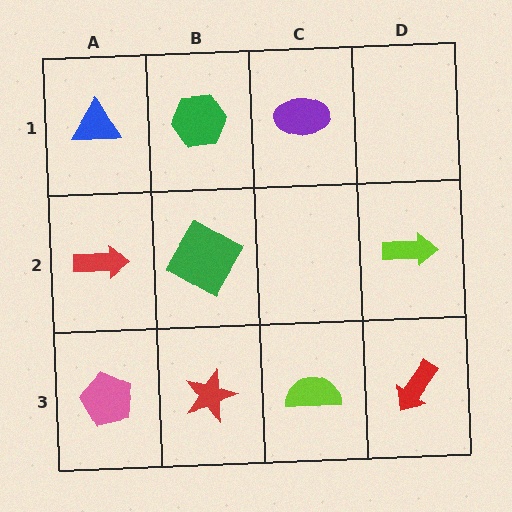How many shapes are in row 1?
3 shapes.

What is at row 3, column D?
A red arrow.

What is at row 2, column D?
A lime arrow.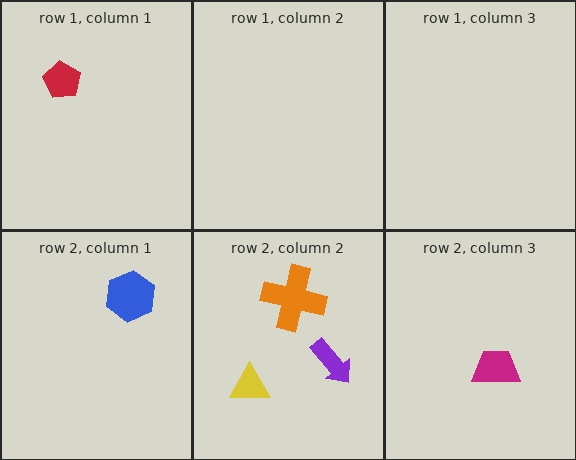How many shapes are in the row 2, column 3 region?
1.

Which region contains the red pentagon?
The row 1, column 1 region.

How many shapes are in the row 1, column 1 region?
1.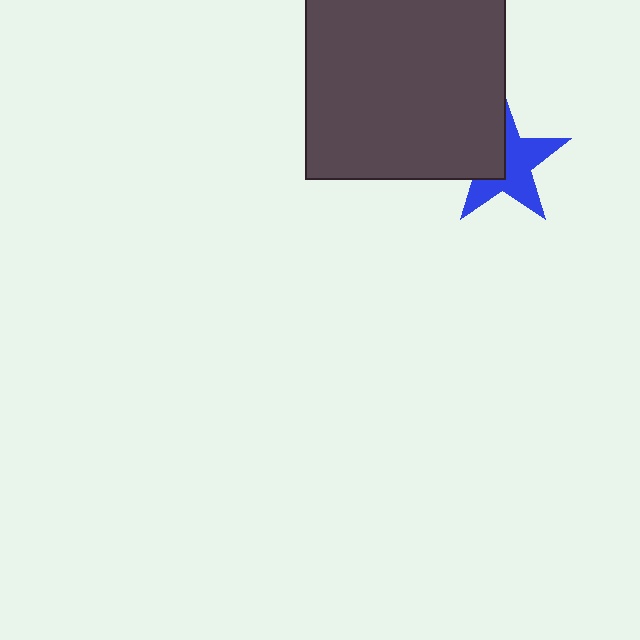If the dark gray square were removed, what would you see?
You would see the complete blue star.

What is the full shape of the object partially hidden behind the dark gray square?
The partially hidden object is a blue star.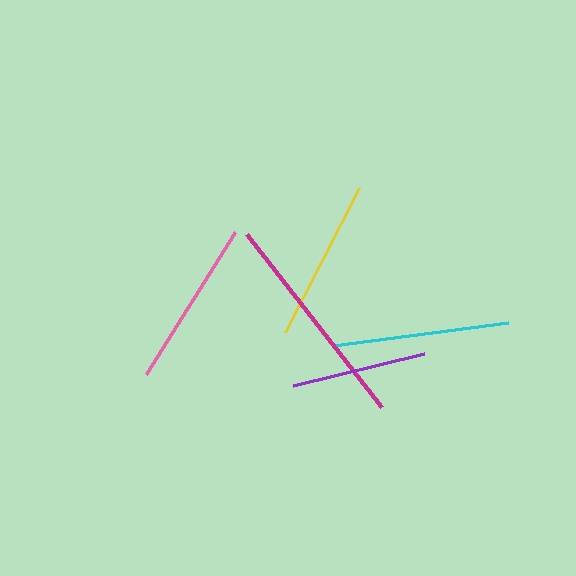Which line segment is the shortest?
The purple line is the shortest at approximately 135 pixels.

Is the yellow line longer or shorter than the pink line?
The pink line is longer than the yellow line.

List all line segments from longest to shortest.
From longest to shortest: magenta, cyan, pink, yellow, purple.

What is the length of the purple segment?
The purple segment is approximately 135 pixels long.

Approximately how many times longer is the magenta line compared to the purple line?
The magenta line is approximately 1.6 times the length of the purple line.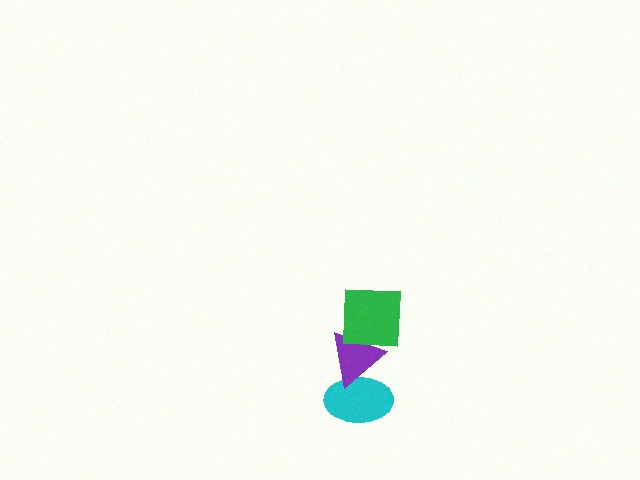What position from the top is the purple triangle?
The purple triangle is 2nd from the top.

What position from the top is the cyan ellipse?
The cyan ellipse is 3rd from the top.